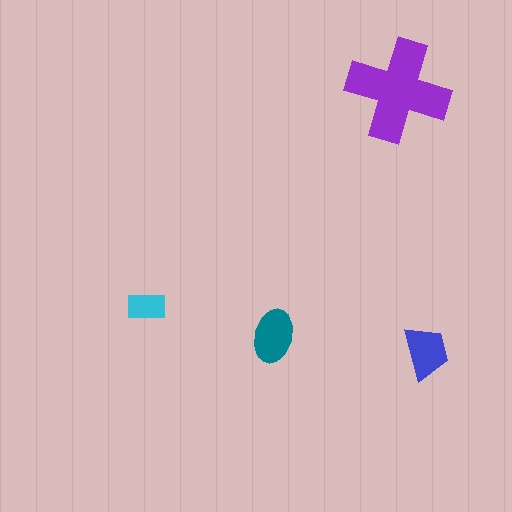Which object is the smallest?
The cyan rectangle.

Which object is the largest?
The purple cross.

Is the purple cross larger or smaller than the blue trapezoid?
Larger.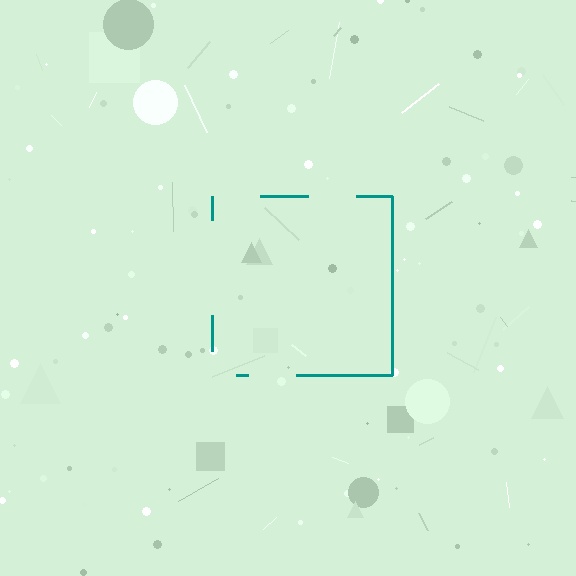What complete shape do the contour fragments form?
The contour fragments form a square.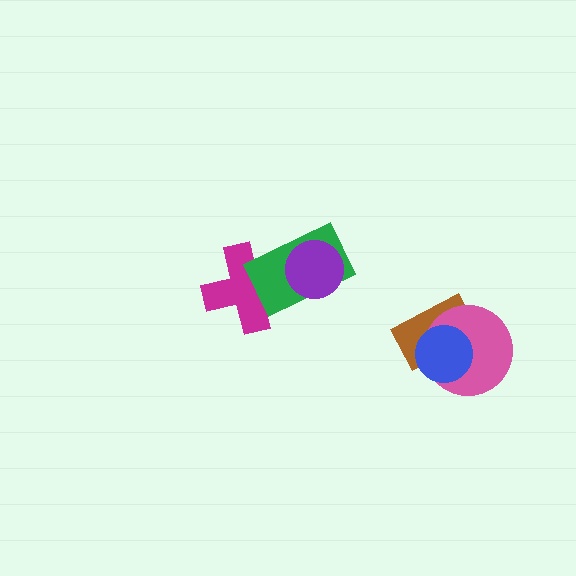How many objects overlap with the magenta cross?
1 object overlaps with the magenta cross.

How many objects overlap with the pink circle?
2 objects overlap with the pink circle.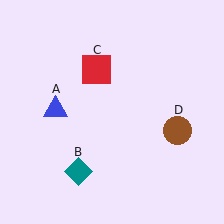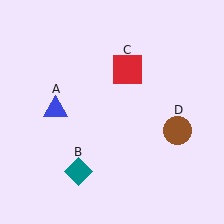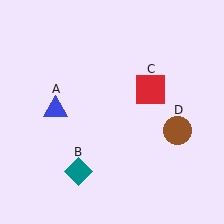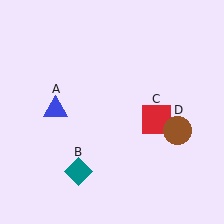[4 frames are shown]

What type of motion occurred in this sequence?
The red square (object C) rotated clockwise around the center of the scene.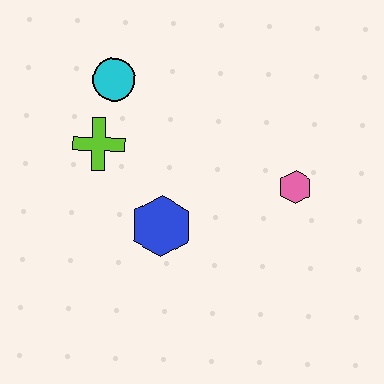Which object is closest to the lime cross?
The cyan circle is closest to the lime cross.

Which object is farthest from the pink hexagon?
The cyan circle is farthest from the pink hexagon.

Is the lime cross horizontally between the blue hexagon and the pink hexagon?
No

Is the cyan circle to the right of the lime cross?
Yes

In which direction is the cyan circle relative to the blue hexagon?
The cyan circle is above the blue hexagon.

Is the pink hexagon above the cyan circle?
No